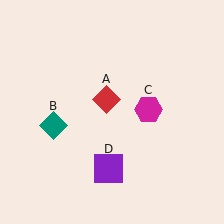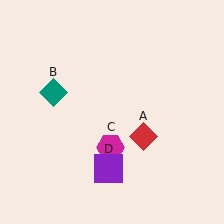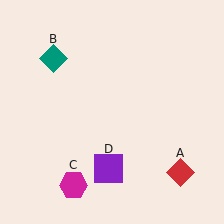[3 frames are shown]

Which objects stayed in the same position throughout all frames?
Purple square (object D) remained stationary.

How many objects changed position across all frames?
3 objects changed position: red diamond (object A), teal diamond (object B), magenta hexagon (object C).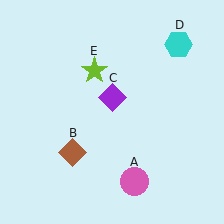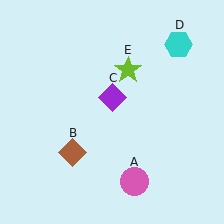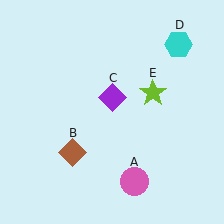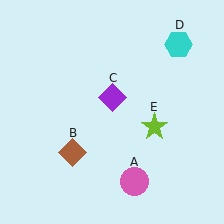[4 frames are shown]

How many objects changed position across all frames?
1 object changed position: lime star (object E).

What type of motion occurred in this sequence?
The lime star (object E) rotated clockwise around the center of the scene.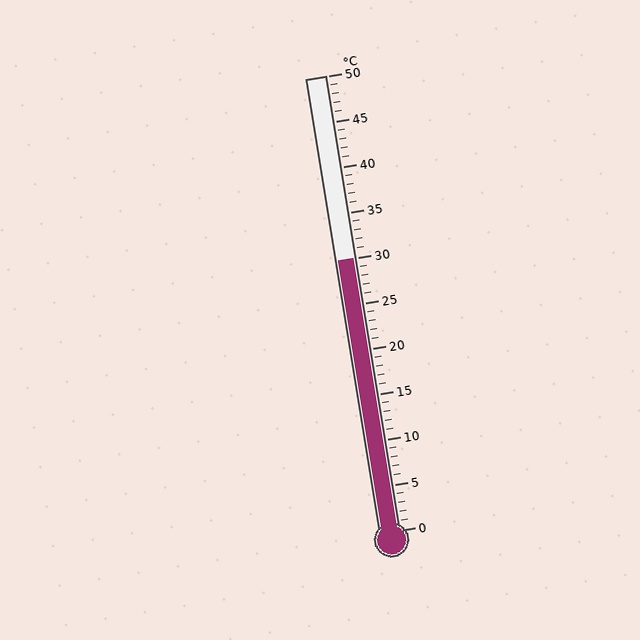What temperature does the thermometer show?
The thermometer shows approximately 30°C.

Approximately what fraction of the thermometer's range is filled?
The thermometer is filled to approximately 60% of its range.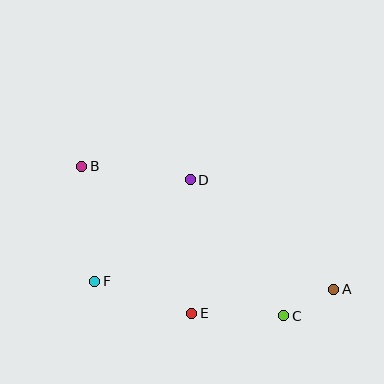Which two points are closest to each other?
Points A and C are closest to each other.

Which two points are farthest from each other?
Points A and B are farthest from each other.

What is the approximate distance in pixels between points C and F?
The distance between C and F is approximately 192 pixels.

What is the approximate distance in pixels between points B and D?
The distance between B and D is approximately 109 pixels.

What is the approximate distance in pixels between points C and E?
The distance between C and E is approximately 92 pixels.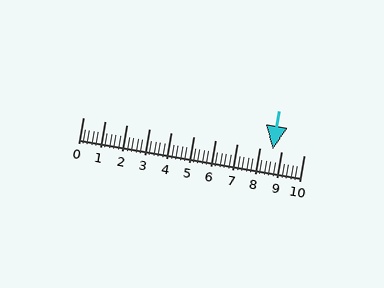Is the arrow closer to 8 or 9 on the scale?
The arrow is closer to 9.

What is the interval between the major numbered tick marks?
The major tick marks are spaced 1 units apart.